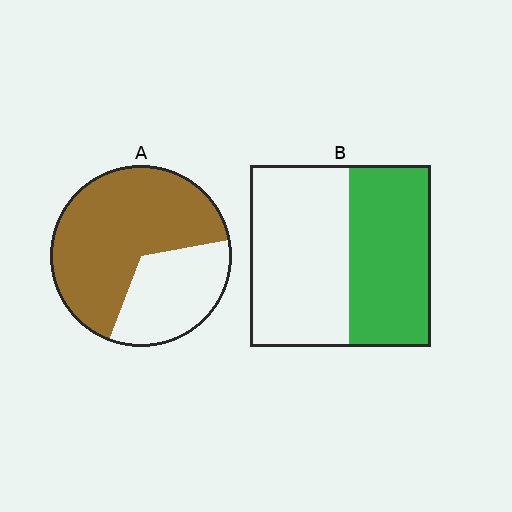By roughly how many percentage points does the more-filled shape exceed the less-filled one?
By roughly 20 percentage points (A over B).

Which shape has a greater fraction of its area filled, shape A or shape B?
Shape A.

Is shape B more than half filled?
No.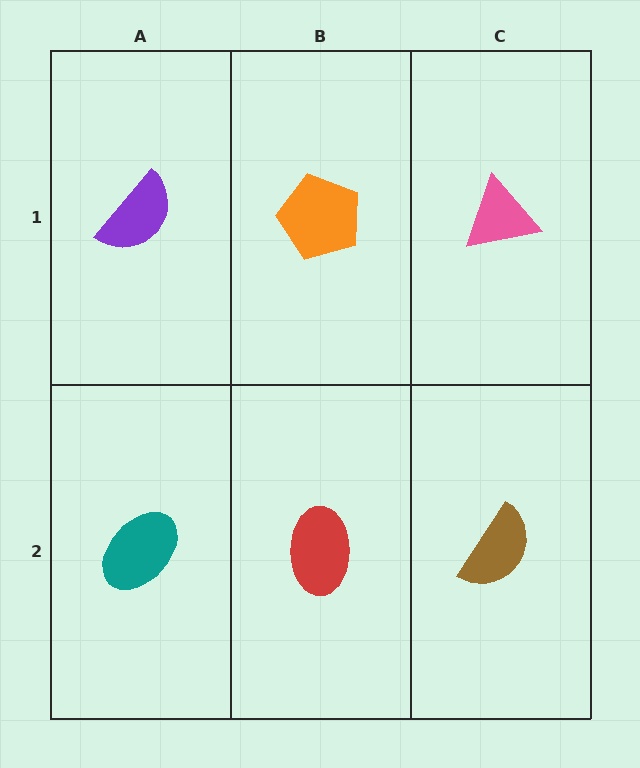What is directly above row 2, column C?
A pink triangle.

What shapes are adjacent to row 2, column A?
A purple semicircle (row 1, column A), a red ellipse (row 2, column B).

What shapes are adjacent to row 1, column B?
A red ellipse (row 2, column B), a purple semicircle (row 1, column A), a pink triangle (row 1, column C).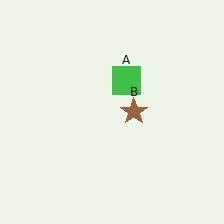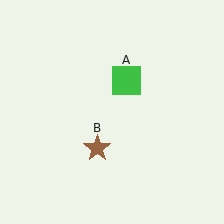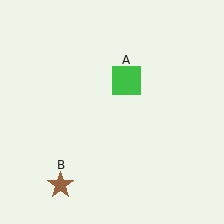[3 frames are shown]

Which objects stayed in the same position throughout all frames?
Green square (object A) remained stationary.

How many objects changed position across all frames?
1 object changed position: brown star (object B).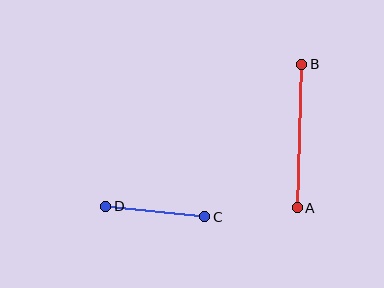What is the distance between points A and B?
The distance is approximately 144 pixels.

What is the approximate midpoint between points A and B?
The midpoint is at approximately (300, 136) pixels.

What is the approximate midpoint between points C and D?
The midpoint is at approximately (155, 212) pixels.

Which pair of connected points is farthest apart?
Points A and B are farthest apart.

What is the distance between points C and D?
The distance is approximately 100 pixels.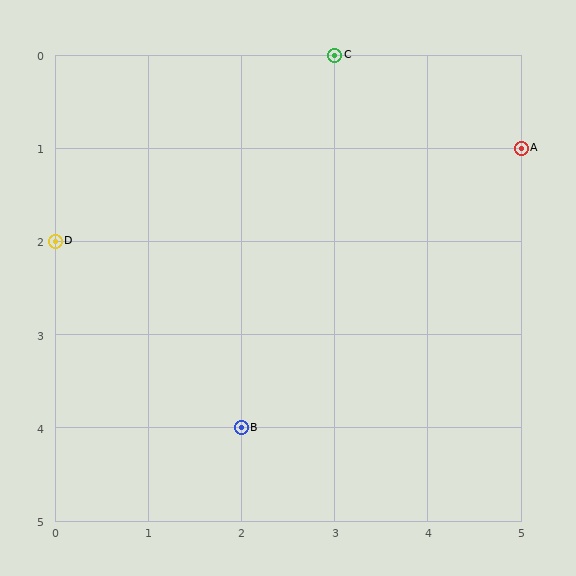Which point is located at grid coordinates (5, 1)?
Point A is at (5, 1).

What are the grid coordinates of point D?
Point D is at grid coordinates (0, 2).